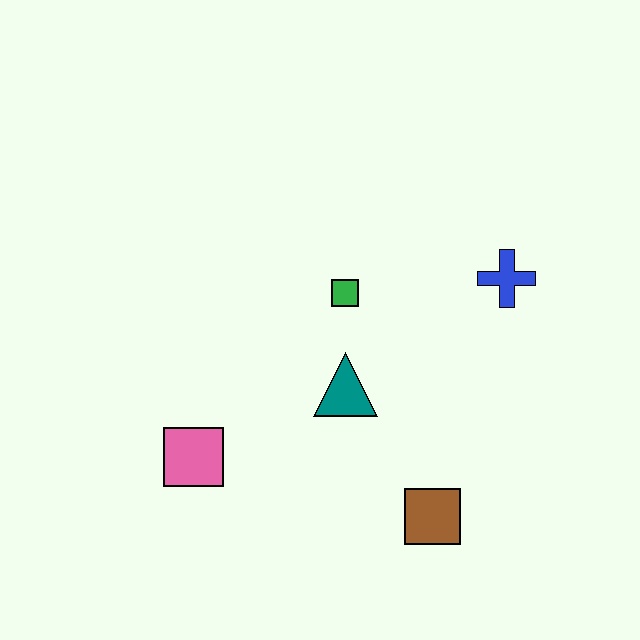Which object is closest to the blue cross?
The green square is closest to the blue cross.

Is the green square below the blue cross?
Yes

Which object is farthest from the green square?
The brown square is farthest from the green square.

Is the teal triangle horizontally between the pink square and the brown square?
Yes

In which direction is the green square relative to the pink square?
The green square is above the pink square.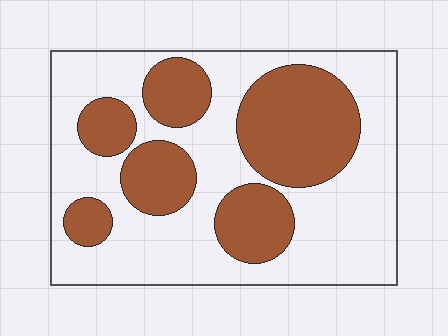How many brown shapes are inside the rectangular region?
6.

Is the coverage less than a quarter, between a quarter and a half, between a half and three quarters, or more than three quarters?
Between a quarter and a half.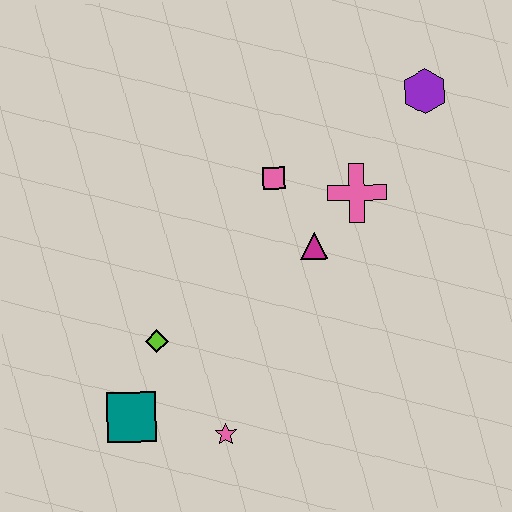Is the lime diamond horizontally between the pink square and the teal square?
Yes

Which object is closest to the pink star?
The teal square is closest to the pink star.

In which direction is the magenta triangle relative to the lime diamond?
The magenta triangle is to the right of the lime diamond.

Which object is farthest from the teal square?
The purple hexagon is farthest from the teal square.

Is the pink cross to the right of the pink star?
Yes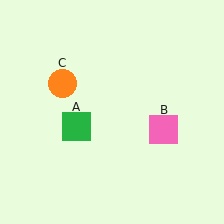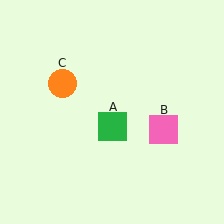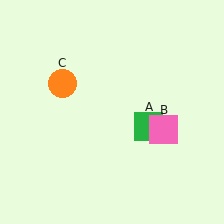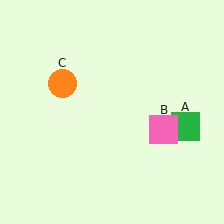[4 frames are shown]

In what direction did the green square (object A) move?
The green square (object A) moved right.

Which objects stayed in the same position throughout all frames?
Pink square (object B) and orange circle (object C) remained stationary.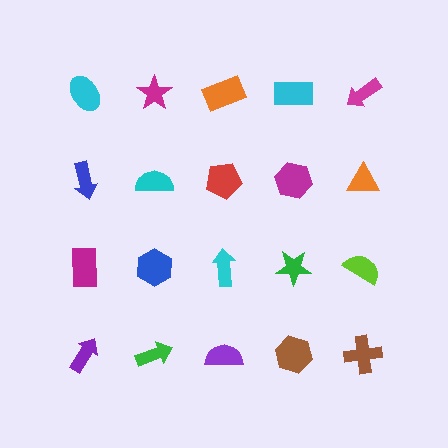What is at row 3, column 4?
A green star.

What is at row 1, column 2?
A magenta star.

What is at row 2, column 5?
An orange triangle.